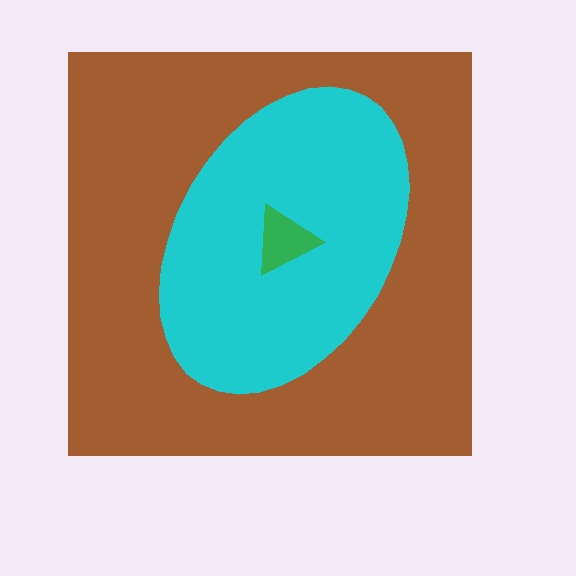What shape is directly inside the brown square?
The cyan ellipse.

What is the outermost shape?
The brown square.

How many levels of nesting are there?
3.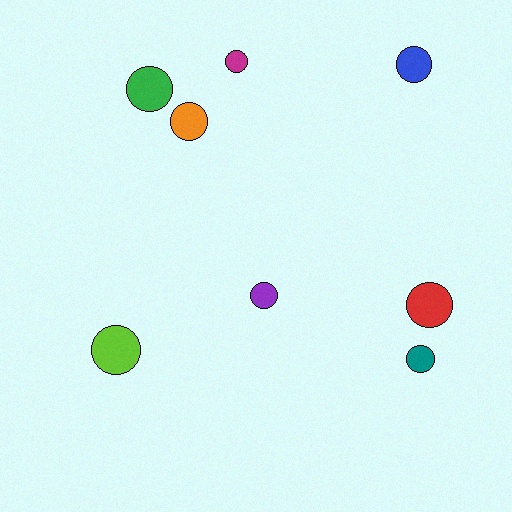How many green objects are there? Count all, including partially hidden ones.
There is 1 green object.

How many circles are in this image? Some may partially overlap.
There are 8 circles.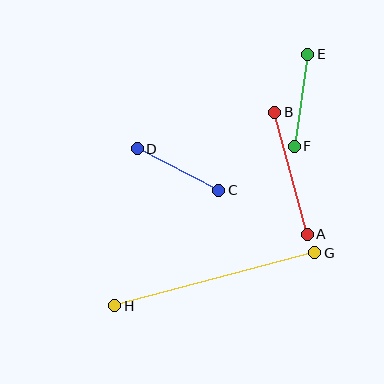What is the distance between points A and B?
The distance is approximately 126 pixels.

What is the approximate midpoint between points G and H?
The midpoint is at approximately (215, 279) pixels.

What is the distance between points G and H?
The distance is approximately 207 pixels.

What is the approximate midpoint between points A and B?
The midpoint is at approximately (291, 173) pixels.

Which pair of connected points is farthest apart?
Points G and H are farthest apart.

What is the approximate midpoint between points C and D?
The midpoint is at approximately (178, 170) pixels.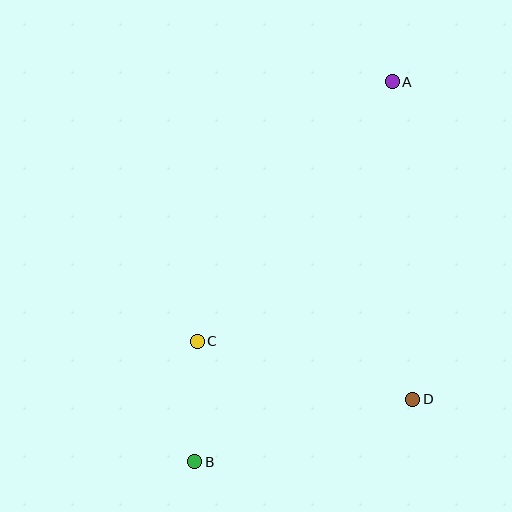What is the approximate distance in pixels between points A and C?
The distance between A and C is approximately 325 pixels.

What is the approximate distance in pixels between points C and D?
The distance between C and D is approximately 223 pixels.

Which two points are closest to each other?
Points B and C are closest to each other.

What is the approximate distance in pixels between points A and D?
The distance between A and D is approximately 318 pixels.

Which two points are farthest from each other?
Points A and B are farthest from each other.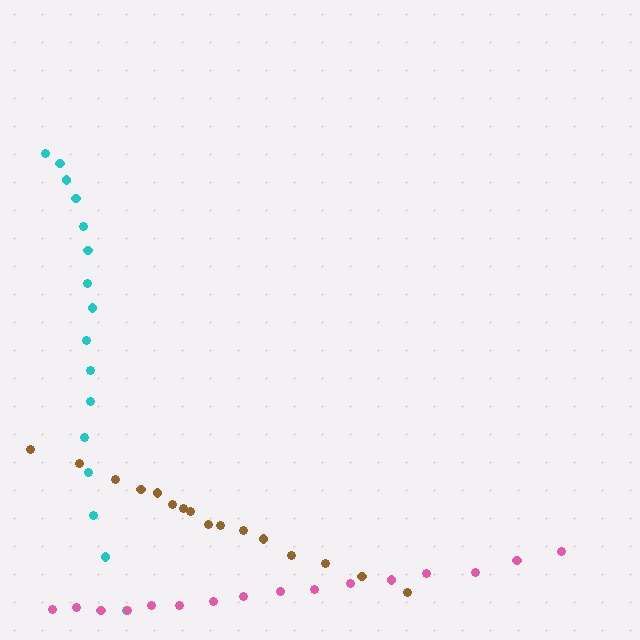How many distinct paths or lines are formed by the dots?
There are 3 distinct paths.